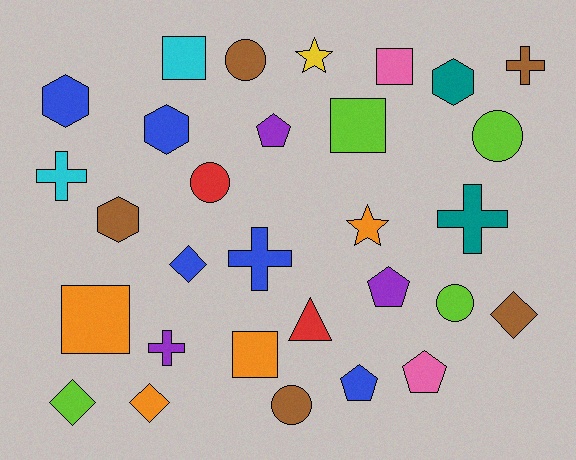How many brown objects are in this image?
There are 5 brown objects.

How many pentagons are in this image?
There are 4 pentagons.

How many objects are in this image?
There are 30 objects.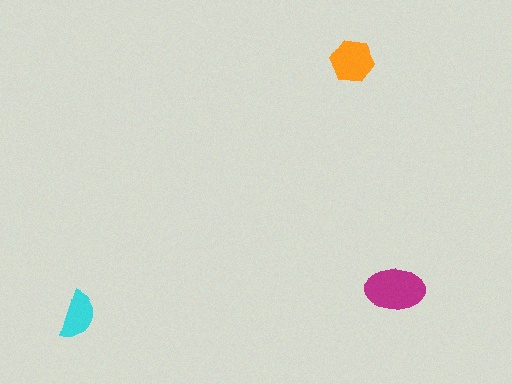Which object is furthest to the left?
The cyan semicircle is leftmost.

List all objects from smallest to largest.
The cyan semicircle, the orange hexagon, the magenta ellipse.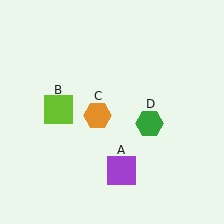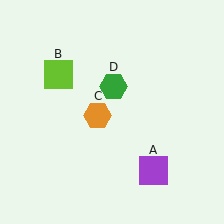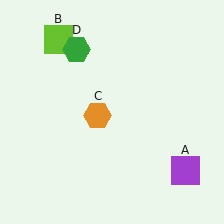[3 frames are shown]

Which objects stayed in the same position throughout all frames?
Orange hexagon (object C) remained stationary.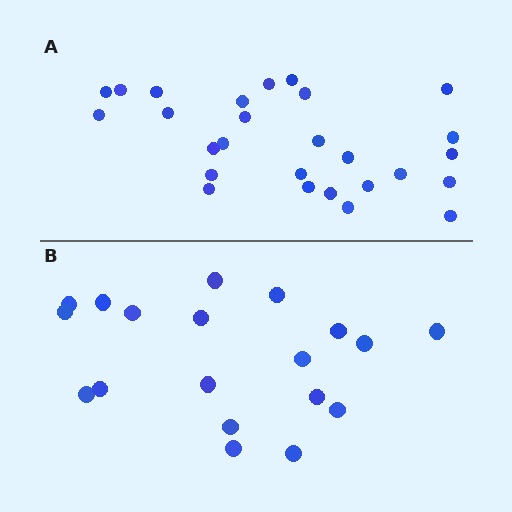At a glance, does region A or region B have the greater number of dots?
Region A (the top region) has more dots.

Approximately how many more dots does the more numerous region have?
Region A has roughly 8 or so more dots than region B.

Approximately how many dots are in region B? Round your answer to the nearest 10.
About 20 dots. (The exact count is 19, which rounds to 20.)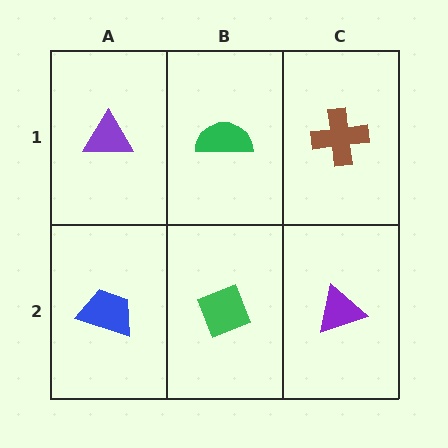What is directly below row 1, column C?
A purple triangle.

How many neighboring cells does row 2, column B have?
3.